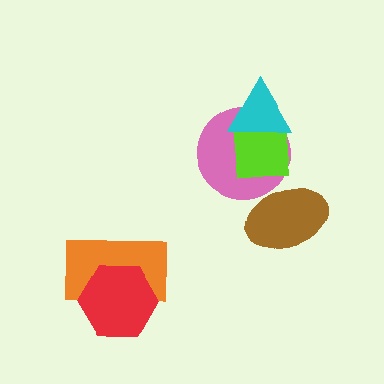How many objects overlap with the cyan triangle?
2 objects overlap with the cyan triangle.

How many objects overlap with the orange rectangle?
1 object overlaps with the orange rectangle.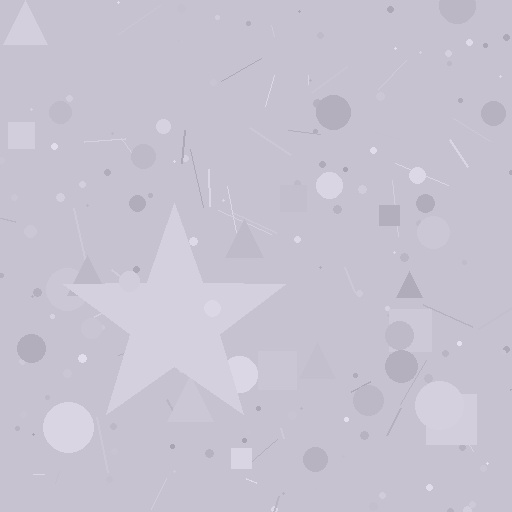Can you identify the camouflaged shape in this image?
The camouflaged shape is a star.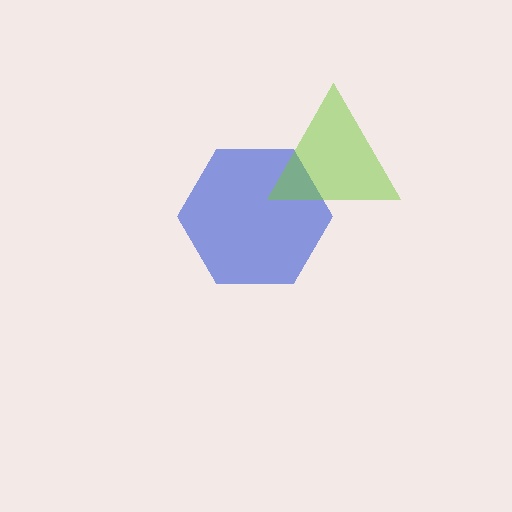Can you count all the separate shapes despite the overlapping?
Yes, there are 2 separate shapes.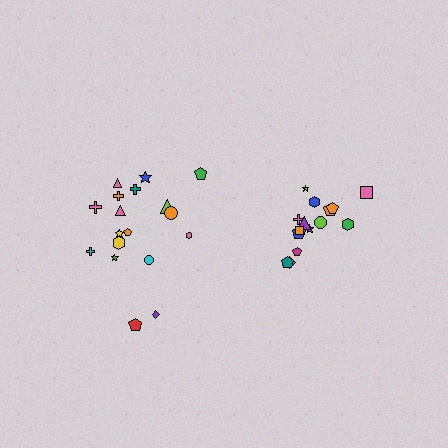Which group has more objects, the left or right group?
The left group.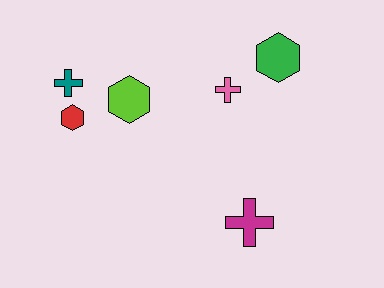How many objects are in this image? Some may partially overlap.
There are 6 objects.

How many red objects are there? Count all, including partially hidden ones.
There is 1 red object.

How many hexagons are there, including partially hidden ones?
There are 3 hexagons.